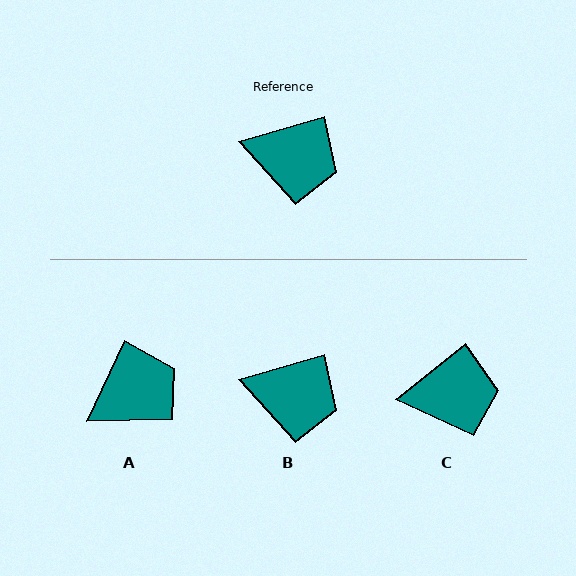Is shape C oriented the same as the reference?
No, it is off by about 23 degrees.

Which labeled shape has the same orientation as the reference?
B.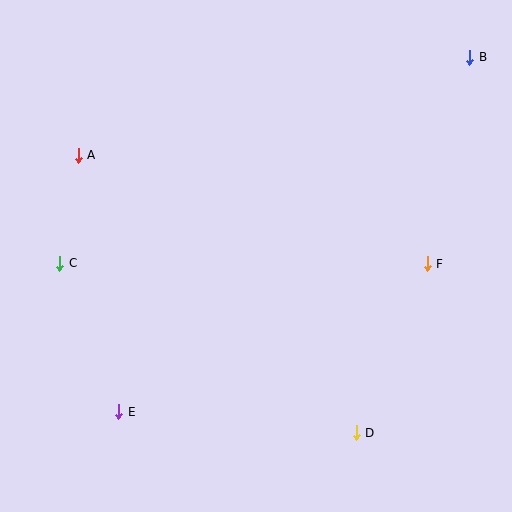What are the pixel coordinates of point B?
Point B is at (470, 57).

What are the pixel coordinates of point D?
Point D is at (356, 433).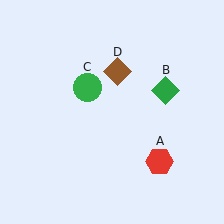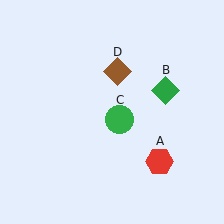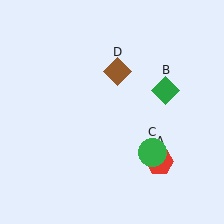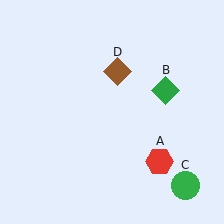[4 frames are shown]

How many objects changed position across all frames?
1 object changed position: green circle (object C).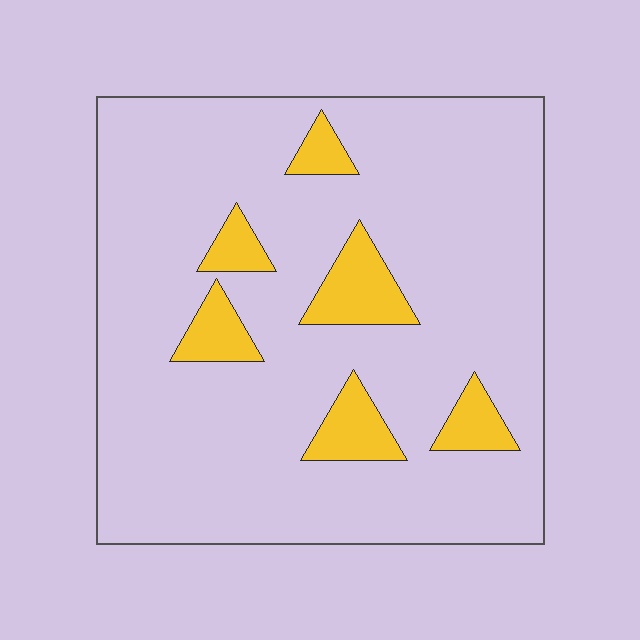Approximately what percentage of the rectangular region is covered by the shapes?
Approximately 10%.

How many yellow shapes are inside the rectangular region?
6.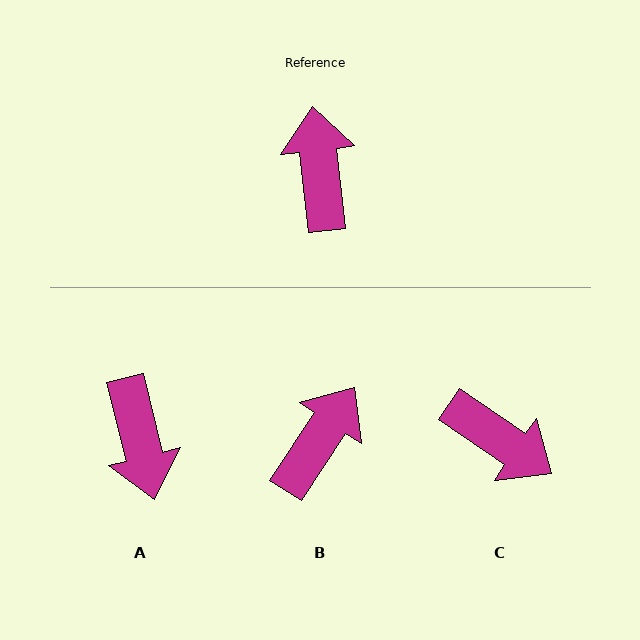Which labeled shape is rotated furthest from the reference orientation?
A, about 173 degrees away.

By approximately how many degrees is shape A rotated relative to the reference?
Approximately 173 degrees clockwise.